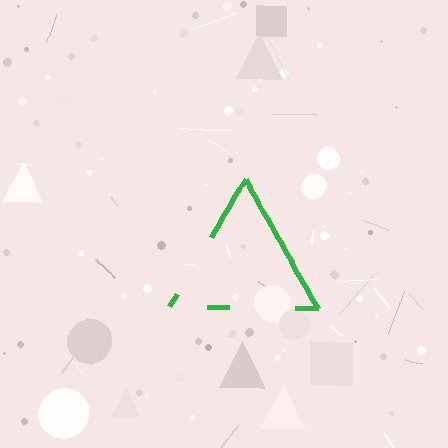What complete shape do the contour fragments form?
The contour fragments form a triangle.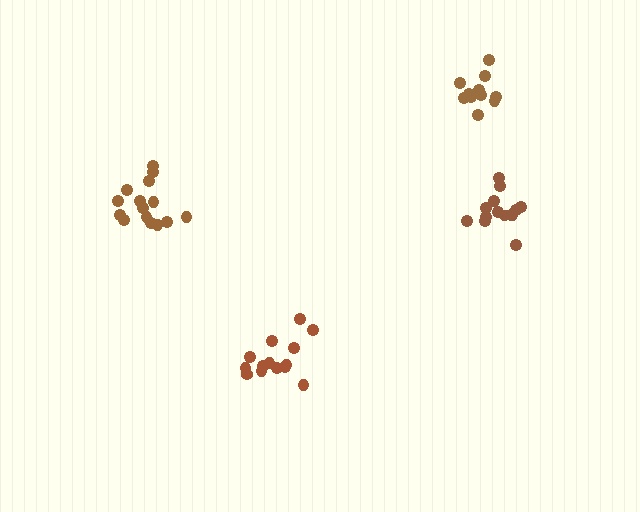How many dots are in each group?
Group 1: 14 dots, Group 2: 15 dots, Group 3: 14 dots, Group 4: 11 dots (54 total).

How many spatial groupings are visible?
There are 4 spatial groupings.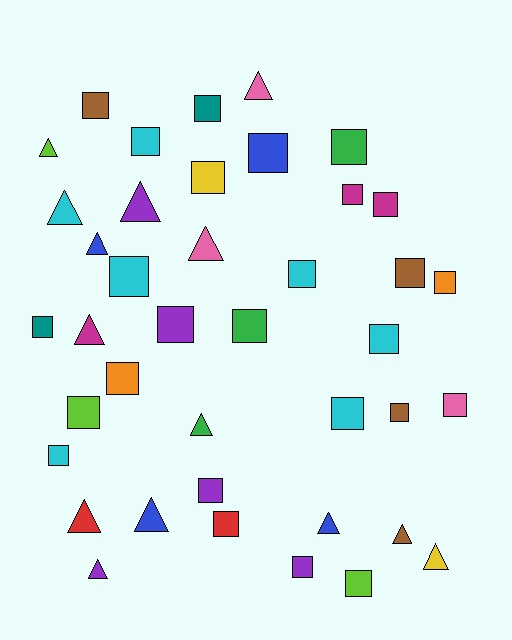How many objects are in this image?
There are 40 objects.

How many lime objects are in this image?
There are 3 lime objects.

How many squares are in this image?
There are 26 squares.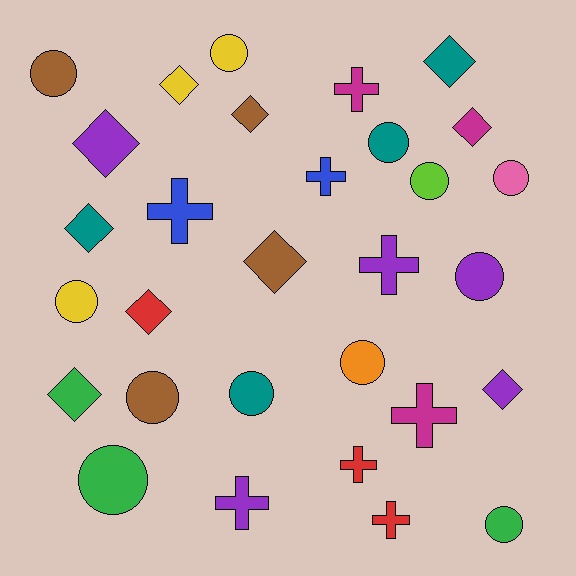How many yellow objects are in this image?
There are 3 yellow objects.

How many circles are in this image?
There are 12 circles.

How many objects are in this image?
There are 30 objects.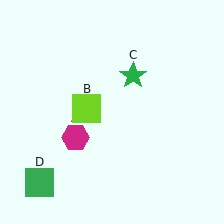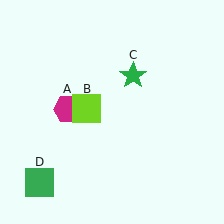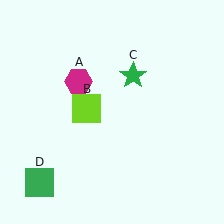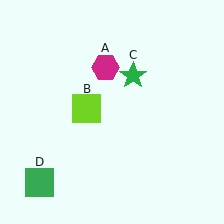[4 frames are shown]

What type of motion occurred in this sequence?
The magenta hexagon (object A) rotated clockwise around the center of the scene.